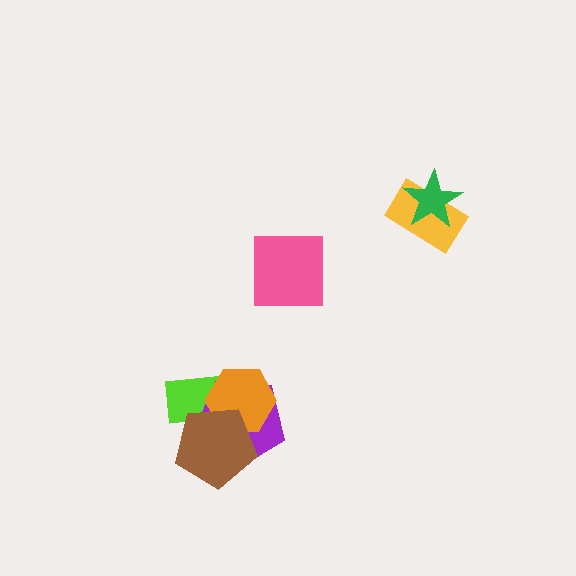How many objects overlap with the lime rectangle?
3 objects overlap with the lime rectangle.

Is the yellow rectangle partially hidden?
Yes, it is partially covered by another shape.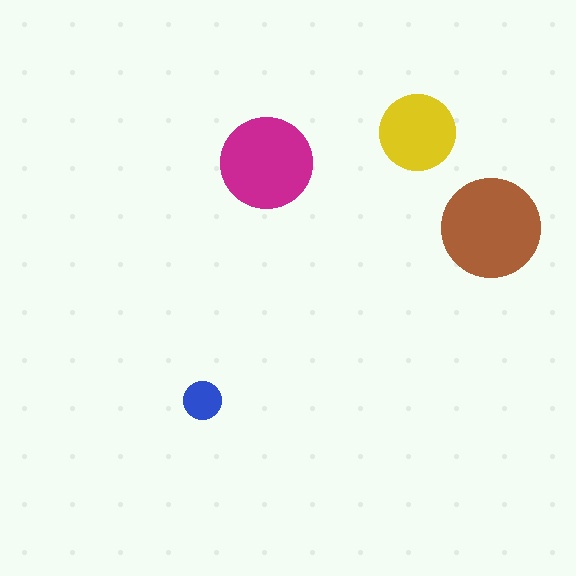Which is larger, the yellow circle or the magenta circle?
The magenta one.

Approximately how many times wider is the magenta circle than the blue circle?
About 2.5 times wider.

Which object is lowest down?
The blue circle is bottommost.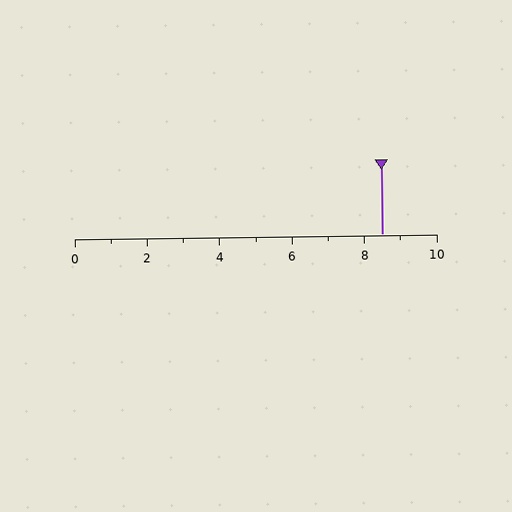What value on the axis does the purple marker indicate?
The marker indicates approximately 8.5.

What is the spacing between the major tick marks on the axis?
The major ticks are spaced 2 apart.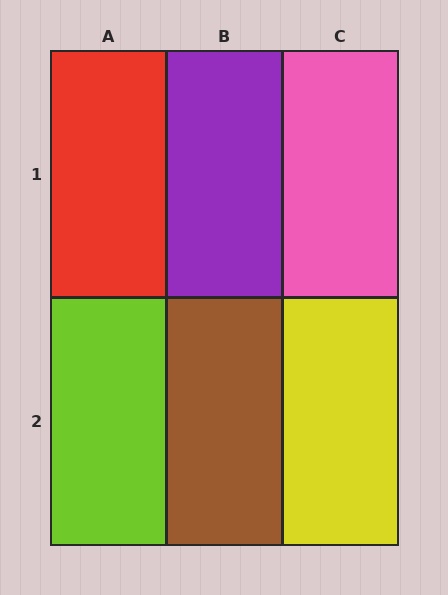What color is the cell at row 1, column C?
Pink.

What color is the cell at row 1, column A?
Red.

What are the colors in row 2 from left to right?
Lime, brown, yellow.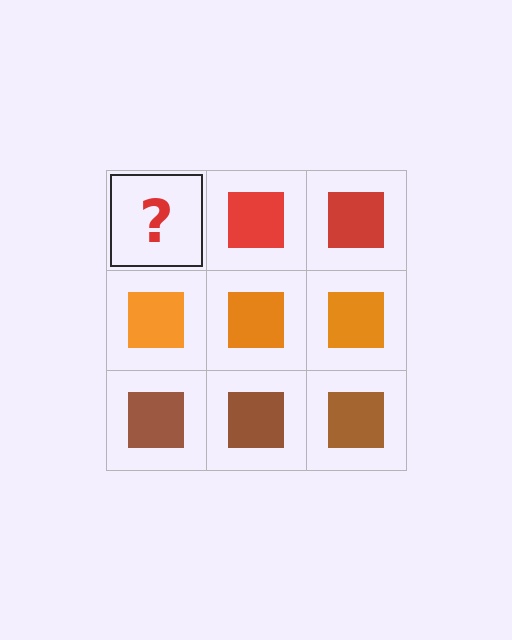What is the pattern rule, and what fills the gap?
The rule is that each row has a consistent color. The gap should be filled with a red square.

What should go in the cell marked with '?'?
The missing cell should contain a red square.